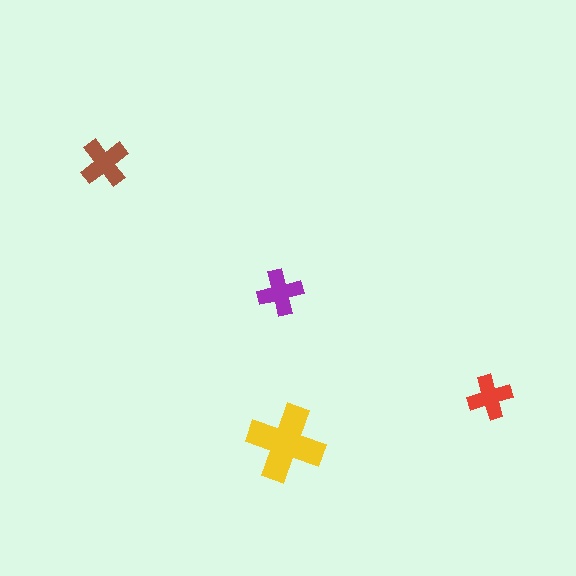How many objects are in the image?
There are 4 objects in the image.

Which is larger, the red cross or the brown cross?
The brown one.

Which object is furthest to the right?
The red cross is rightmost.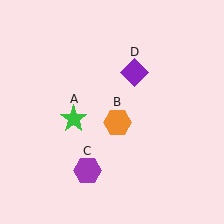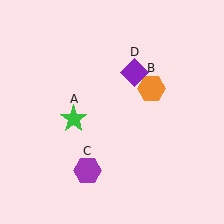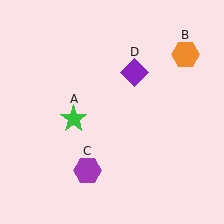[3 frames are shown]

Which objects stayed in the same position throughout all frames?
Green star (object A) and purple hexagon (object C) and purple diamond (object D) remained stationary.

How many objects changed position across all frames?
1 object changed position: orange hexagon (object B).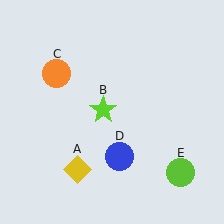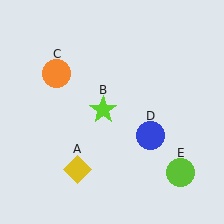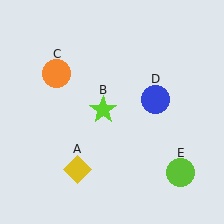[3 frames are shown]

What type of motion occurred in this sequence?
The blue circle (object D) rotated counterclockwise around the center of the scene.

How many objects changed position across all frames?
1 object changed position: blue circle (object D).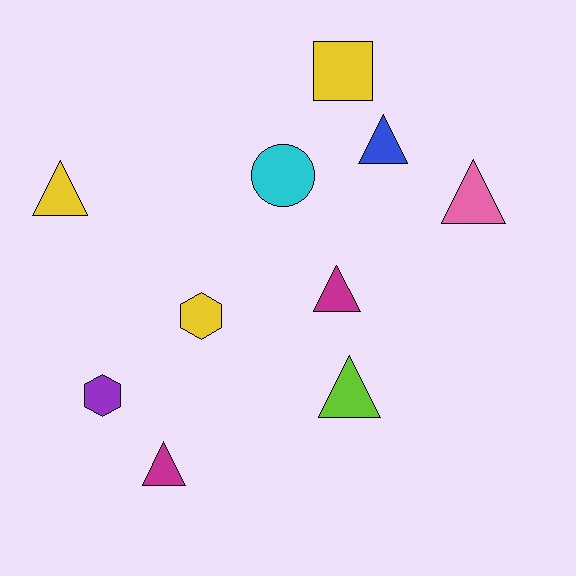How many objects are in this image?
There are 10 objects.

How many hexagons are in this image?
There are 2 hexagons.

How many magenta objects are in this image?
There are 2 magenta objects.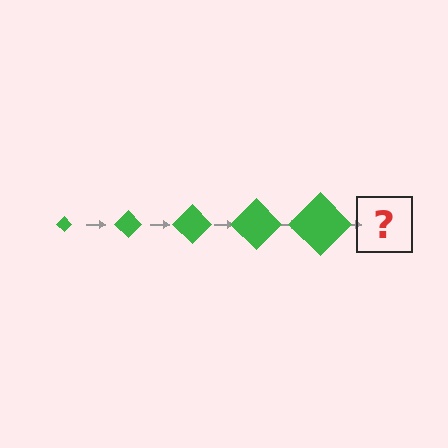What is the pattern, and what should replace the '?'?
The pattern is that the diamond gets progressively larger each step. The '?' should be a green diamond, larger than the previous one.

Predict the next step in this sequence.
The next step is a green diamond, larger than the previous one.